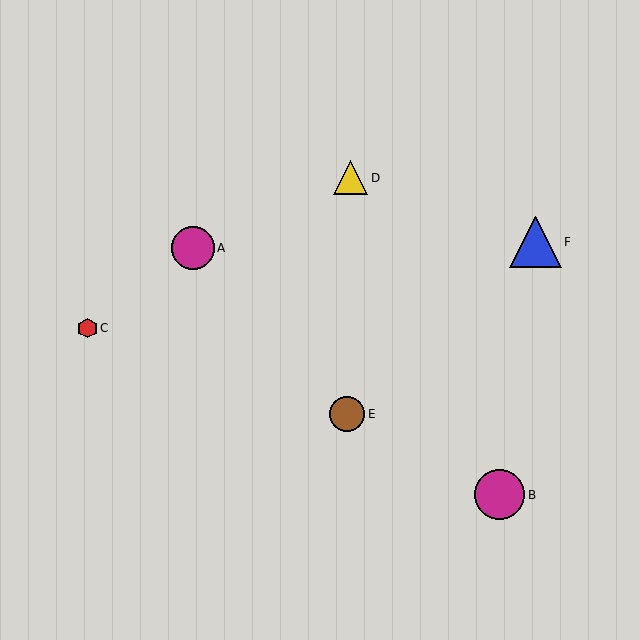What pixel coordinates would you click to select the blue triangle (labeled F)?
Click at (535, 242) to select the blue triangle F.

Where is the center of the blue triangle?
The center of the blue triangle is at (535, 242).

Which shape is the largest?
The blue triangle (labeled F) is the largest.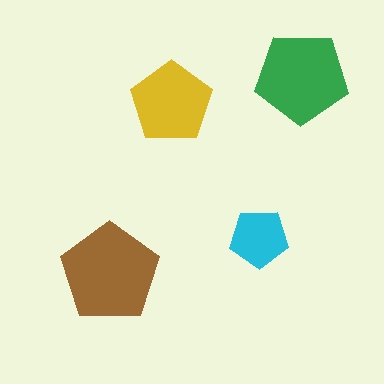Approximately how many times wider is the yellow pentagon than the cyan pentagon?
About 1.5 times wider.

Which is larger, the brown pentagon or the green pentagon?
The brown one.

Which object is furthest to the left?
The brown pentagon is leftmost.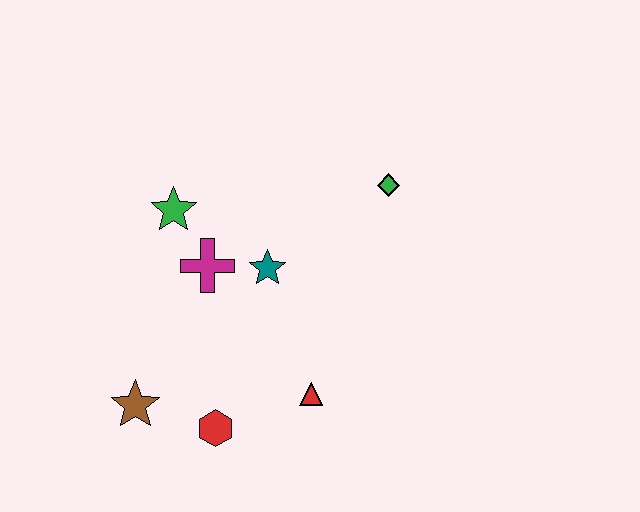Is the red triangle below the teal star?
Yes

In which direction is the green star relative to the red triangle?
The green star is above the red triangle.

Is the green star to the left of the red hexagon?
Yes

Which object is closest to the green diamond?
The teal star is closest to the green diamond.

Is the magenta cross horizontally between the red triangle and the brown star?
Yes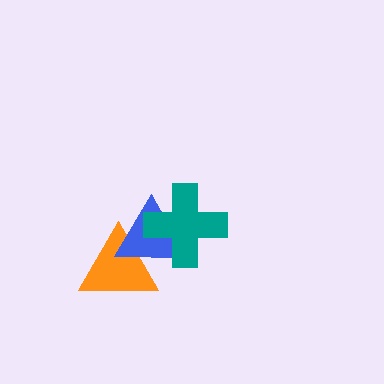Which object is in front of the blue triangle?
The teal cross is in front of the blue triangle.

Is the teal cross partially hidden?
No, no other shape covers it.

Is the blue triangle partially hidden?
Yes, it is partially covered by another shape.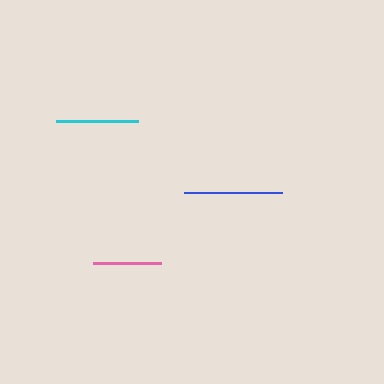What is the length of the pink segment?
The pink segment is approximately 69 pixels long.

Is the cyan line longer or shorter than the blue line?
The blue line is longer than the cyan line.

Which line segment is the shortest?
The pink line is the shortest at approximately 69 pixels.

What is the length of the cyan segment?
The cyan segment is approximately 82 pixels long.